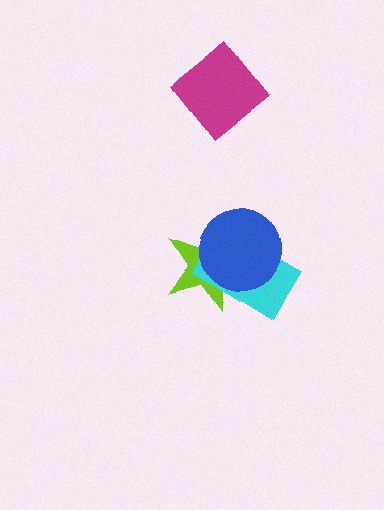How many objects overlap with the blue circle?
2 objects overlap with the blue circle.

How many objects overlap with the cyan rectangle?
2 objects overlap with the cyan rectangle.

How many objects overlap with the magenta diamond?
0 objects overlap with the magenta diamond.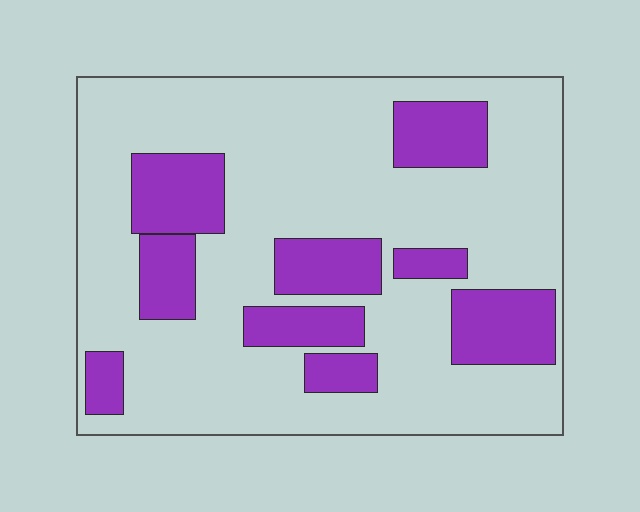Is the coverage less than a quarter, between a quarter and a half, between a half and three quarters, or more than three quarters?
Between a quarter and a half.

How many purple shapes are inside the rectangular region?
9.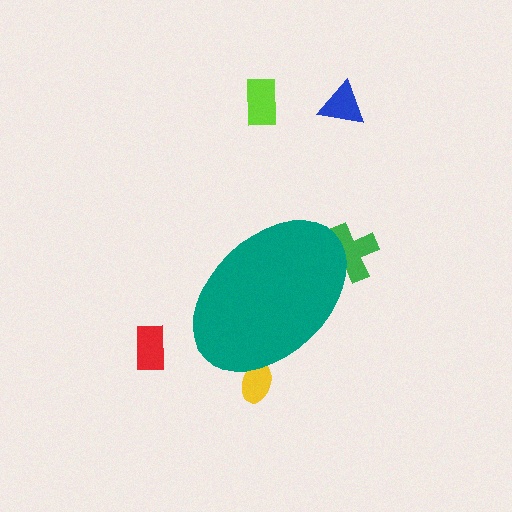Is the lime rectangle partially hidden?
No, the lime rectangle is fully visible.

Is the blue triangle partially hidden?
No, the blue triangle is fully visible.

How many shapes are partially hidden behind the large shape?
2 shapes are partially hidden.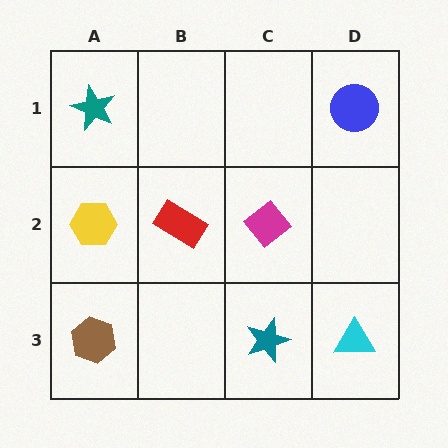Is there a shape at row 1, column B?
No, that cell is empty.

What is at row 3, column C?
A teal star.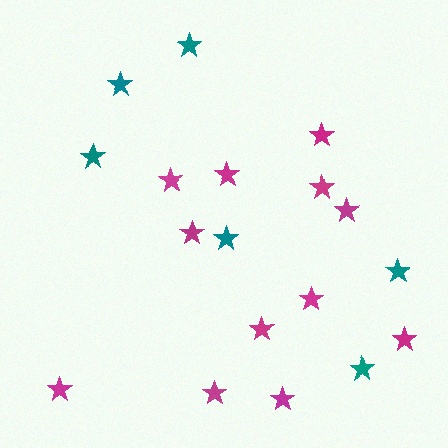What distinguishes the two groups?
There are 2 groups: one group of magenta stars (12) and one group of teal stars (6).